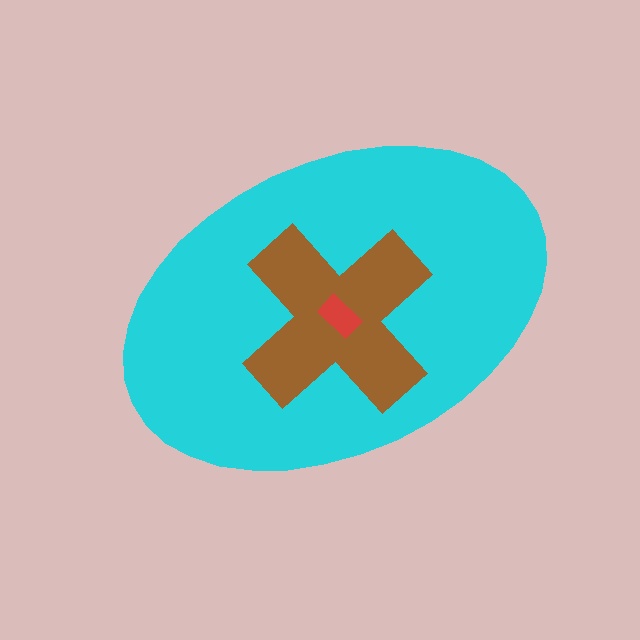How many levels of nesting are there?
3.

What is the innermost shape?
The red rectangle.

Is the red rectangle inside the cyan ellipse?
Yes.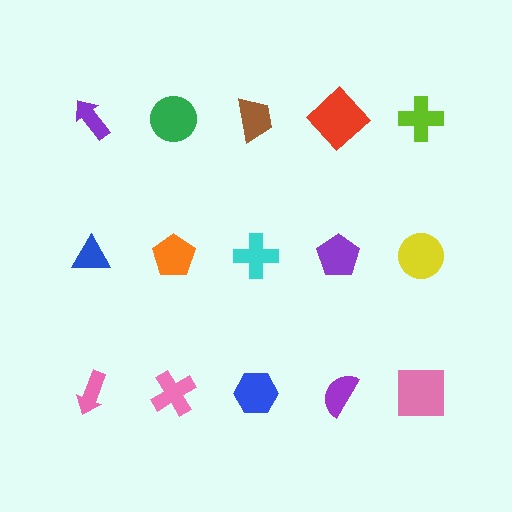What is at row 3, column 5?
A pink square.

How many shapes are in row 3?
5 shapes.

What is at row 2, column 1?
A blue triangle.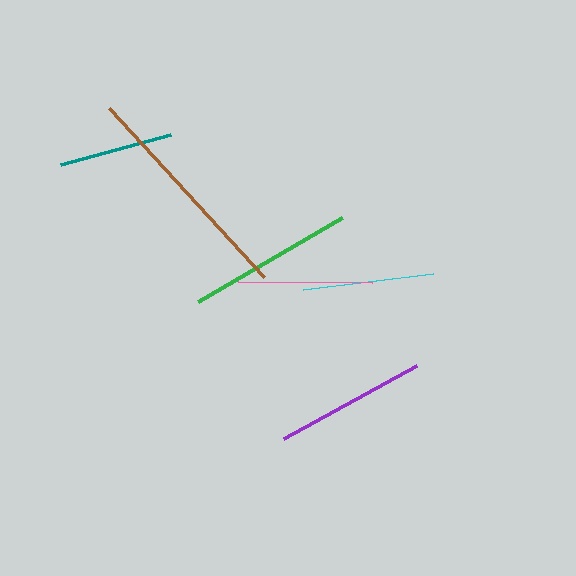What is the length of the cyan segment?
The cyan segment is approximately 131 pixels long.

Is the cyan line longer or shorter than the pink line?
The pink line is longer than the cyan line.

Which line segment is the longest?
The brown line is the longest at approximately 230 pixels.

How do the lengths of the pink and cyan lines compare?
The pink and cyan lines are approximately the same length.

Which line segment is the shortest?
The teal line is the shortest at approximately 114 pixels.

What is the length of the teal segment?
The teal segment is approximately 114 pixels long.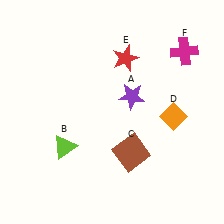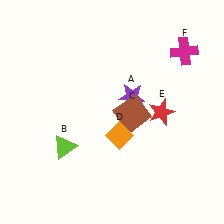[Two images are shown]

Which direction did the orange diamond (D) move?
The orange diamond (D) moved left.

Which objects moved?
The objects that moved are: the brown square (C), the orange diamond (D), the red star (E).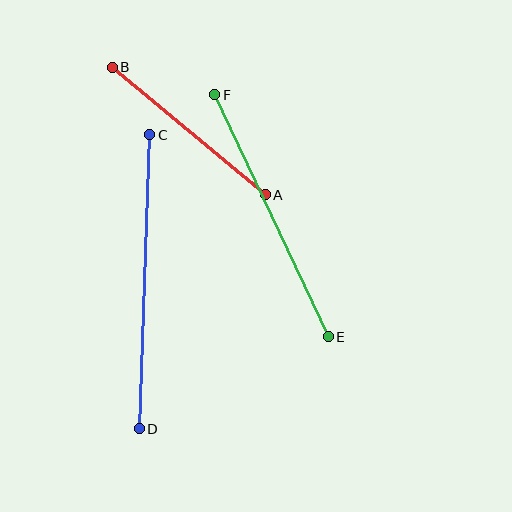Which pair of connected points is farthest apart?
Points C and D are farthest apart.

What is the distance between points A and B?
The distance is approximately 199 pixels.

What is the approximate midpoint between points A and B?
The midpoint is at approximately (189, 131) pixels.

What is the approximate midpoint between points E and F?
The midpoint is at approximately (271, 216) pixels.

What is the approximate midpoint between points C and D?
The midpoint is at approximately (144, 282) pixels.